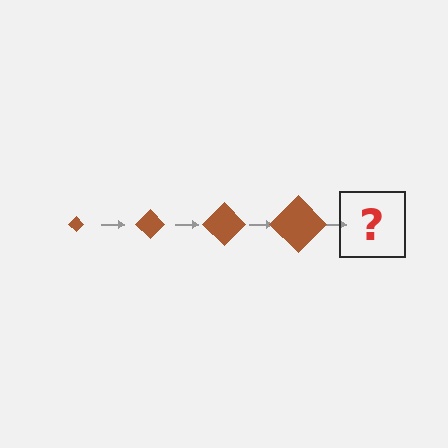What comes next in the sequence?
The next element should be a brown diamond, larger than the previous one.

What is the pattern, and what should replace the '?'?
The pattern is that the diamond gets progressively larger each step. The '?' should be a brown diamond, larger than the previous one.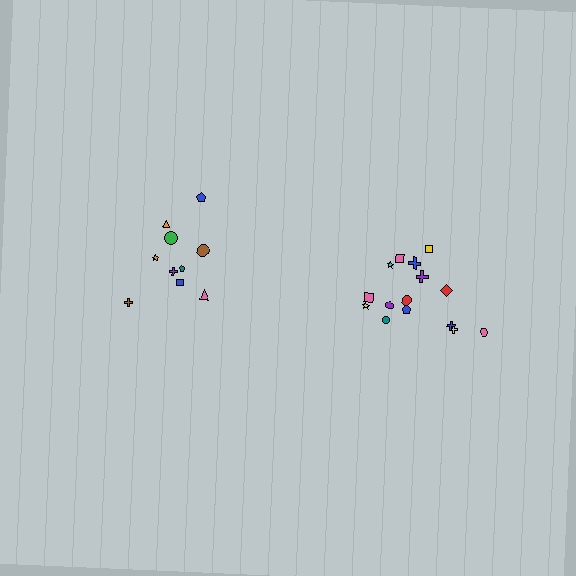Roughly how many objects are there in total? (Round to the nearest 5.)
Roughly 25 objects in total.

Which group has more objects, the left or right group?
The right group.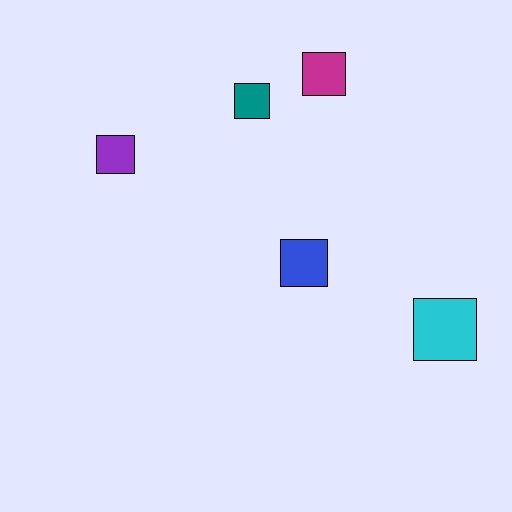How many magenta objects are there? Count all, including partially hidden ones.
There is 1 magenta object.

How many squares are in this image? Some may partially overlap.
There are 5 squares.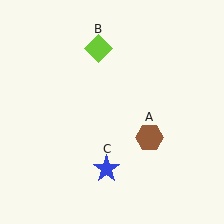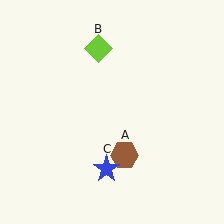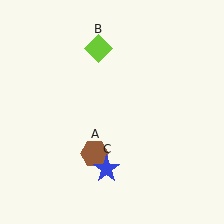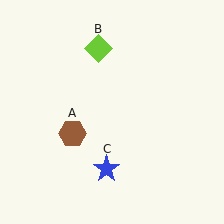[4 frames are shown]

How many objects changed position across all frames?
1 object changed position: brown hexagon (object A).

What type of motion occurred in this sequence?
The brown hexagon (object A) rotated clockwise around the center of the scene.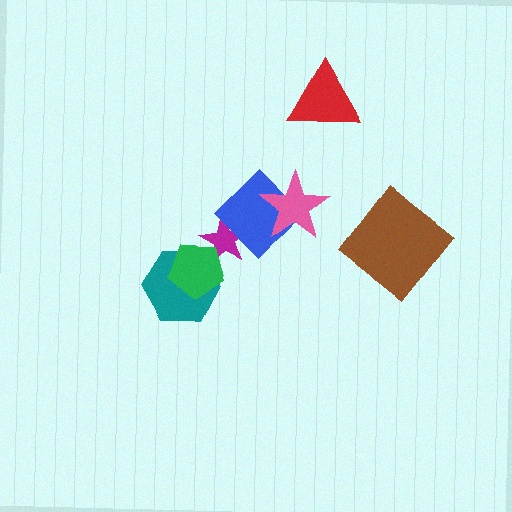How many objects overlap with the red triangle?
0 objects overlap with the red triangle.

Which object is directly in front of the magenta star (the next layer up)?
The blue diamond is directly in front of the magenta star.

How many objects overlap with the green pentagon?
2 objects overlap with the green pentagon.